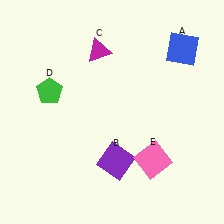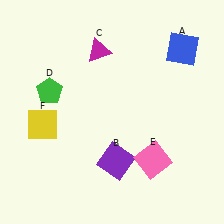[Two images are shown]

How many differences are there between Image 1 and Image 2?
There is 1 difference between the two images.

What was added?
A yellow square (F) was added in Image 2.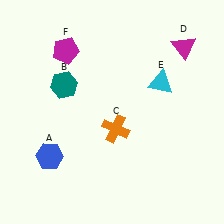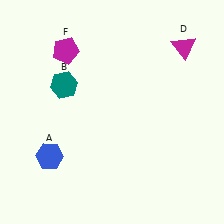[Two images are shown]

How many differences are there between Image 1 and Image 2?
There are 2 differences between the two images.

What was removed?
The cyan triangle (E), the orange cross (C) were removed in Image 2.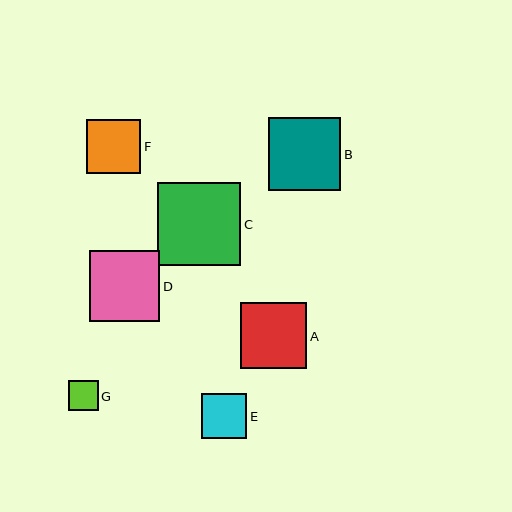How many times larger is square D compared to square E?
Square D is approximately 1.6 times the size of square E.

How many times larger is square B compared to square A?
Square B is approximately 1.1 times the size of square A.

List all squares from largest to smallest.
From largest to smallest: C, B, D, A, F, E, G.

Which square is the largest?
Square C is the largest with a size of approximately 83 pixels.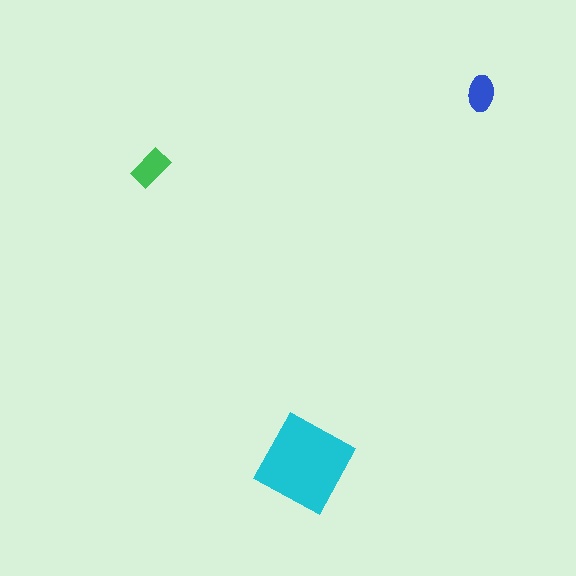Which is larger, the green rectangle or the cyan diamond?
The cyan diamond.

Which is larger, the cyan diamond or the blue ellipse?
The cyan diamond.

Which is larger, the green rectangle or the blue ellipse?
The green rectangle.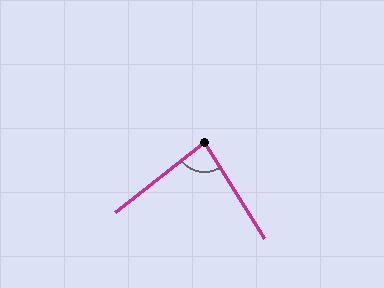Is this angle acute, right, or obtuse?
It is acute.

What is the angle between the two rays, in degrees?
Approximately 83 degrees.